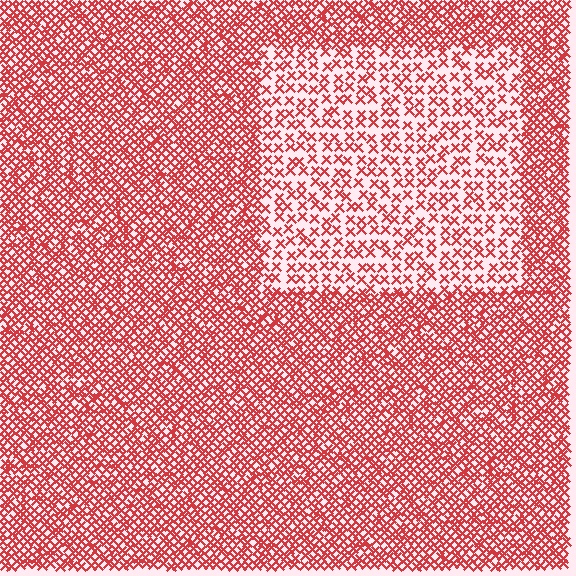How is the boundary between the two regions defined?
The boundary is defined by a change in element density (approximately 2.2x ratio). All elements are the same color, size, and shape.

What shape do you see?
I see a rectangle.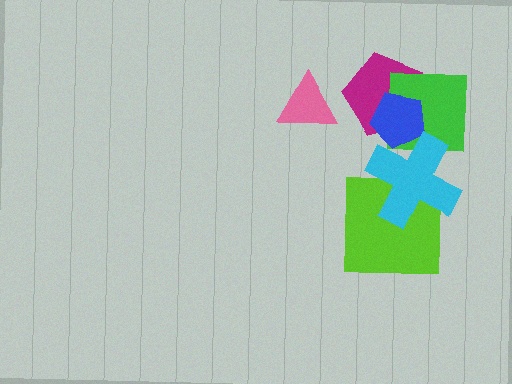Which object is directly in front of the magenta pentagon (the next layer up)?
The green square is directly in front of the magenta pentagon.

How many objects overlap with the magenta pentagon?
2 objects overlap with the magenta pentagon.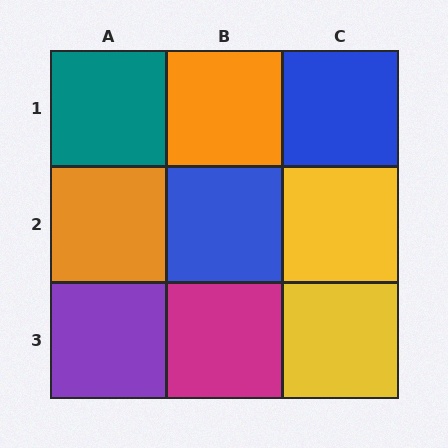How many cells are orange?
2 cells are orange.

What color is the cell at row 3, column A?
Purple.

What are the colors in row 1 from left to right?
Teal, orange, blue.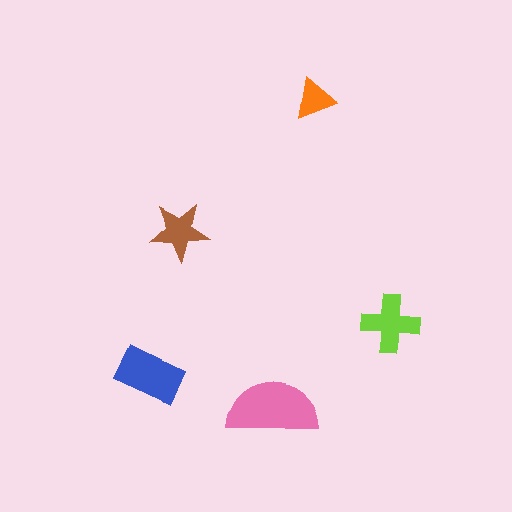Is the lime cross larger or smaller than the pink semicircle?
Smaller.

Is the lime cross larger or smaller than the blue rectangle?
Smaller.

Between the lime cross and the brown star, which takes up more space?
The lime cross.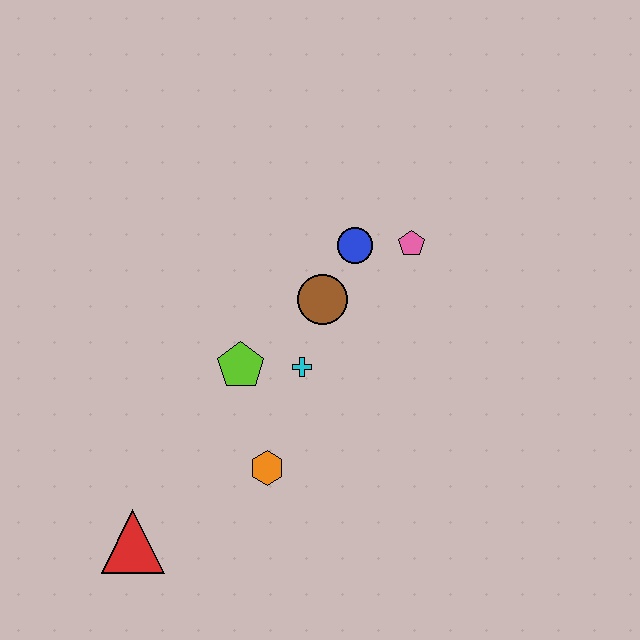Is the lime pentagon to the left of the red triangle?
No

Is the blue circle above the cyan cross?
Yes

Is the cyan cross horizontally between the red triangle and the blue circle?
Yes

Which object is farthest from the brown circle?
The red triangle is farthest from the brown circle.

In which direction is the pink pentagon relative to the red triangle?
The pink pentagon is above the red triangle.